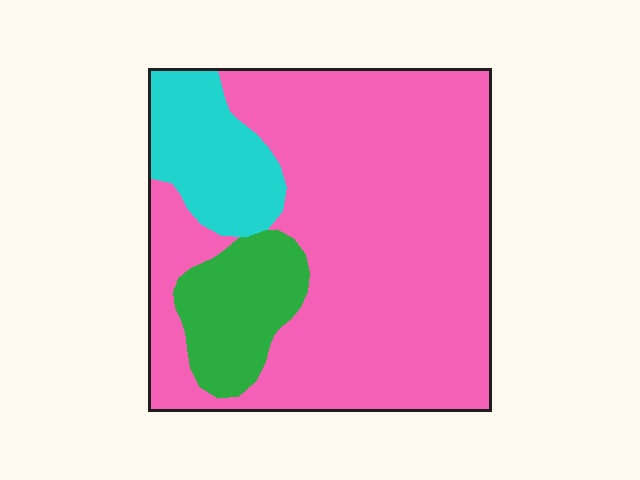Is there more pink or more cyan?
Pink.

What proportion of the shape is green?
Green covers around 15% of the shape.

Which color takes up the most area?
Pink, at roughly 75%.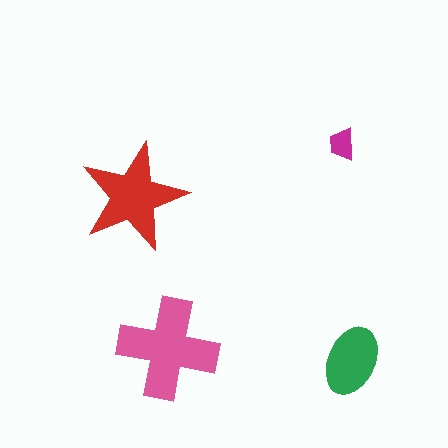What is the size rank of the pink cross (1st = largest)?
1st.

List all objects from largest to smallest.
The pink cross, the red star, the green ellipse, the magenta trapezoid.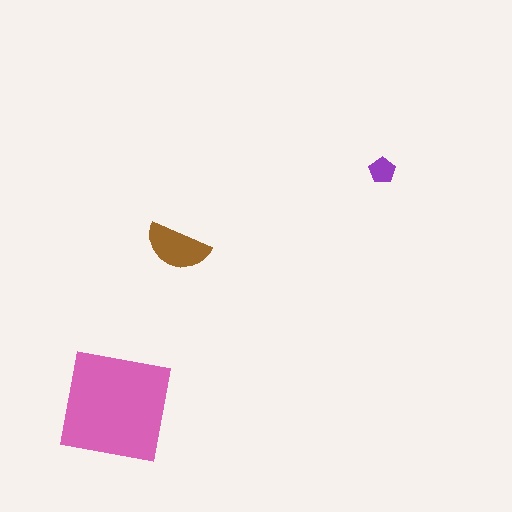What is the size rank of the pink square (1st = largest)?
1st.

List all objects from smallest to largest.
The purple pentagon, the brown semicircle, the pink square.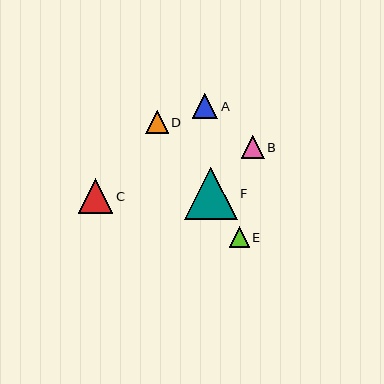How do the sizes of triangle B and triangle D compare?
Triangle B and triangle D are approximately the same size.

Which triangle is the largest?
Triangle F is the largest with a size of approximately 52 pixels.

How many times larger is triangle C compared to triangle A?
Triangle C is approximately 1.4 times the size of triangle A.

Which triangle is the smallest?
Triangle E is the smallest with a size of approximately 20 pixels.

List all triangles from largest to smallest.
From largest to smallest: F, C, A, B, D, E.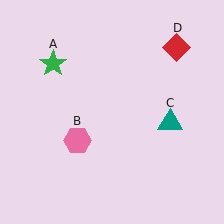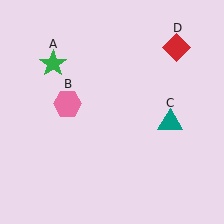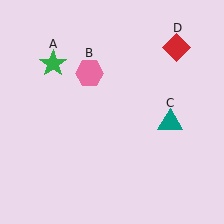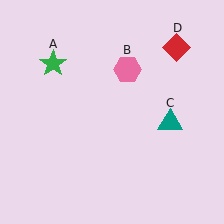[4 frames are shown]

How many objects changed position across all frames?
1 object changed position: pink hexagon (object B).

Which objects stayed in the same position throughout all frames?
Green star (object A) and teal triangle (object C) and red diamond (object D) remained stationary.